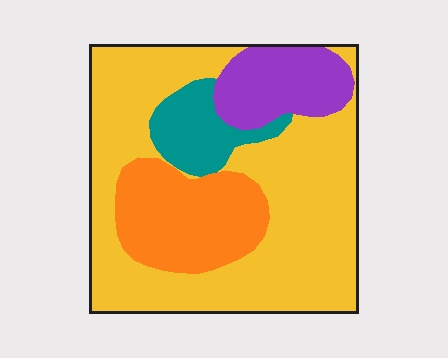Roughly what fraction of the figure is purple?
Purple covers about 15% of the figure.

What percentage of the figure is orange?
Orange covers about 20% of the figure.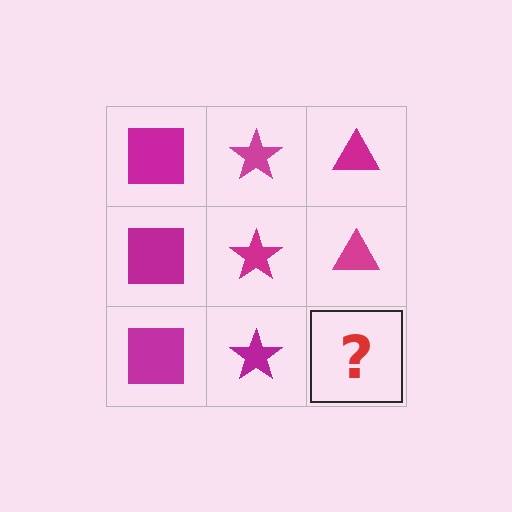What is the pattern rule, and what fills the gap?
The rule is that each column has a consistent shape. The gap should be filled with a magenta triangle.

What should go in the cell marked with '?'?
The missing cell should contain a magenta triangle.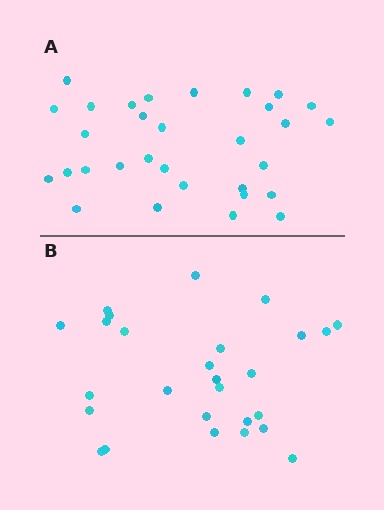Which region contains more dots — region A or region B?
Region A (the top region) has more dots.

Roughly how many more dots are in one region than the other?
Region A has about 4 more dots than region B.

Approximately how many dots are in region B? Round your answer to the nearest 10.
About 30 dots. (The exact count is 27, which rounds to 30.)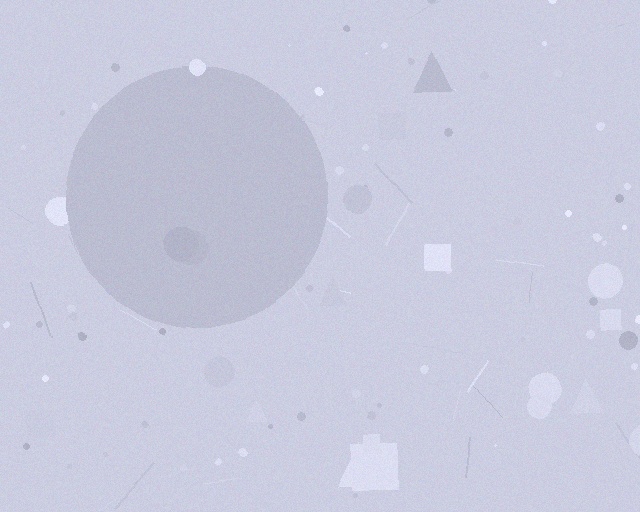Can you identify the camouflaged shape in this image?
The camouflaged shape is a circle.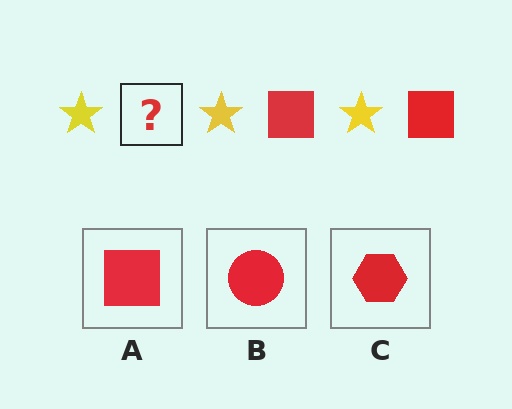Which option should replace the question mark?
Option A.